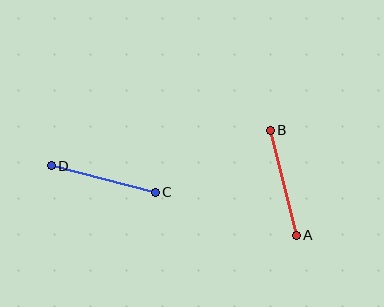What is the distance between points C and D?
The distance is approximately 107 pixels.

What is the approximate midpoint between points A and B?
The midpoint is at approximately (283, 183) pixels.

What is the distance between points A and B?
The distance is approximately 108 pixels.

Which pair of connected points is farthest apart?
Points A and B are farthest apart.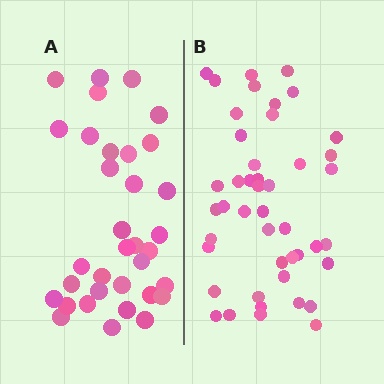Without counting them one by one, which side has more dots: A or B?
Region B (the right region) has more dots.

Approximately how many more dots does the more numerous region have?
Region B has roughly 12 or so more dots than region A.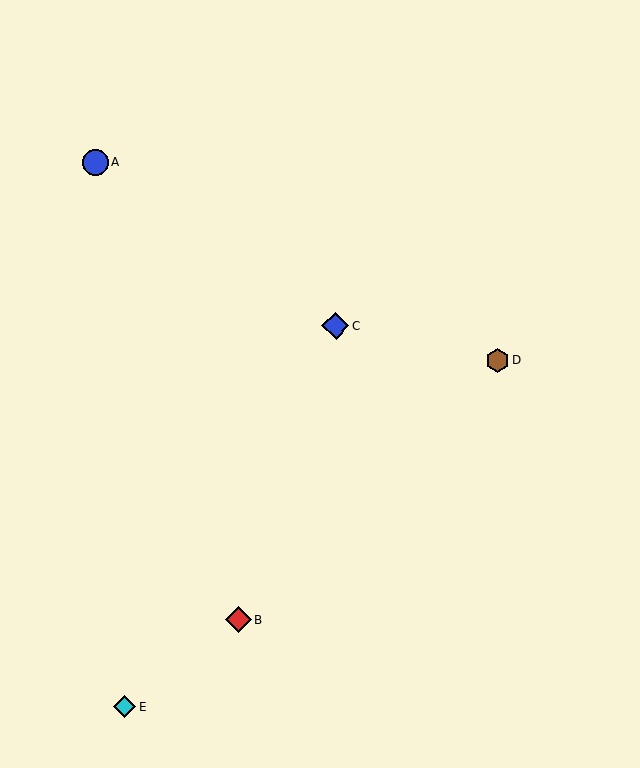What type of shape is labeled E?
Shape E is a cyan diamond.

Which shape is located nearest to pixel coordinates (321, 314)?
The blue diamond (labeled C) at (336, 326) is nearest to that location.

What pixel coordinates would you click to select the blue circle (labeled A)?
Click at (95, 163) to select the blue circle A.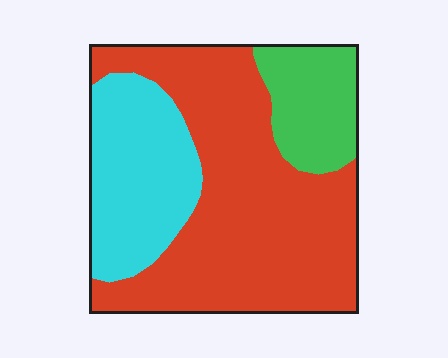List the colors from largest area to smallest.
From largest to smallest: red, cyan, green.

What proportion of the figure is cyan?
Cyan takes up about one quarter (1/4) of the figure.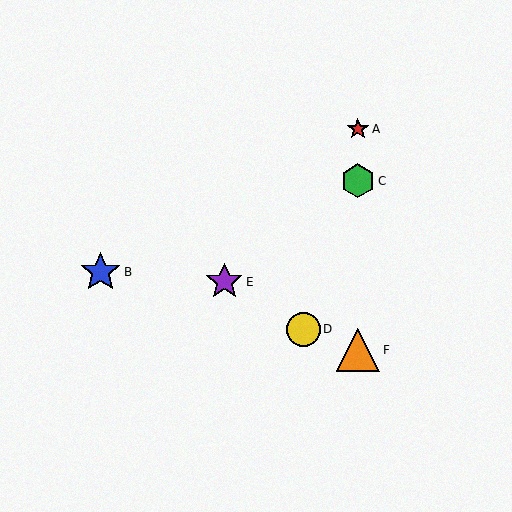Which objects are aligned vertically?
Objects A, C, F are aligned vertically.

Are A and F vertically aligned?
Yes, both are at x≈358.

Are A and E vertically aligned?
No, A is at x≈358 and E is at x≈224.